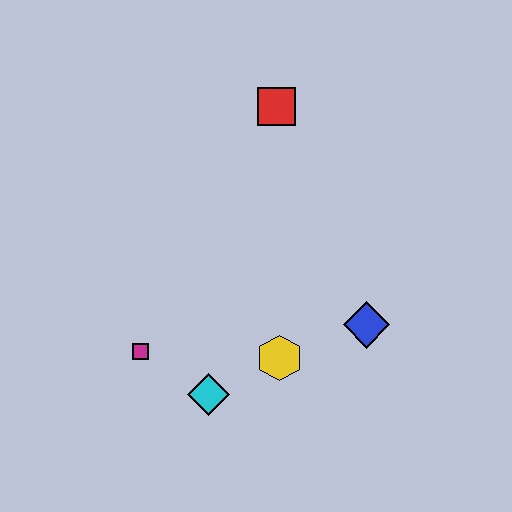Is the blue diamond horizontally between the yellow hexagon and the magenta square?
No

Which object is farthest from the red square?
The cyan diamond is farthest from the red square.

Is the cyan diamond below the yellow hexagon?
Yes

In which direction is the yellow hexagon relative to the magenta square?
The yellow hexagon is to the right of the magenta square.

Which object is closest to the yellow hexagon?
The cyan diamond is closest to the yellow hexagon.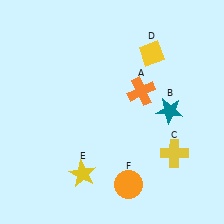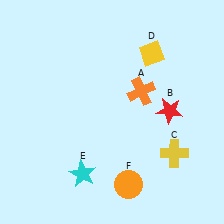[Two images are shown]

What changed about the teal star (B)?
In Image 1, B is teal. In Image 2, it changed to red.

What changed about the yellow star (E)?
In Image 1, E is yellow. In Image 2, it changed to cyan.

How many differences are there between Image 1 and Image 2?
There are 2 differences between the two images.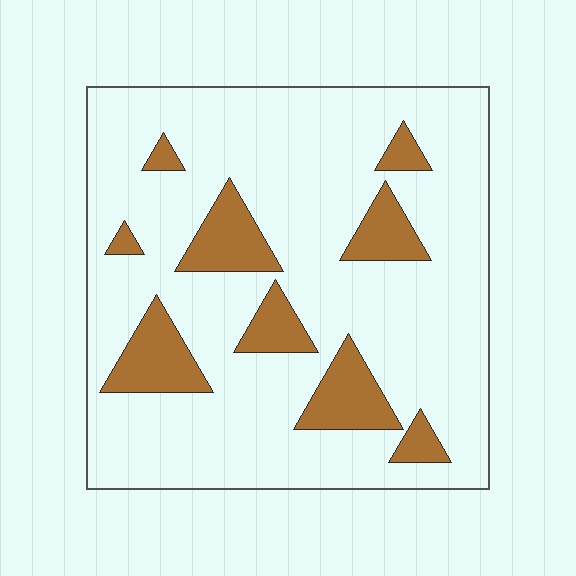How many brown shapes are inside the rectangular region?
9.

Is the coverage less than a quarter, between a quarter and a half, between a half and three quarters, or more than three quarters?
Less than a quarter.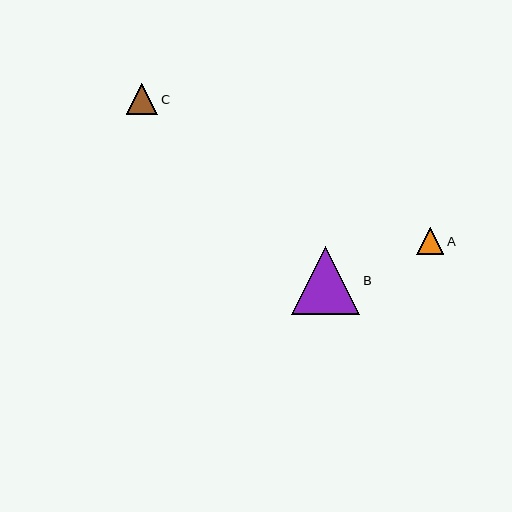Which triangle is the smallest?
Triangle A is the smallest with a size of approximately 27 pixels.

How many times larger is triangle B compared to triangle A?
Triangle B is approximately 2.5 times the size of triangle A.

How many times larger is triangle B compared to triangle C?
Triangle B is approximately 2.2 times the size of triangle C.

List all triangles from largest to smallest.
From largest to smallest: B, C, A.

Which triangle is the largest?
Triangle B is the largest with a size of approximately 68 pixels.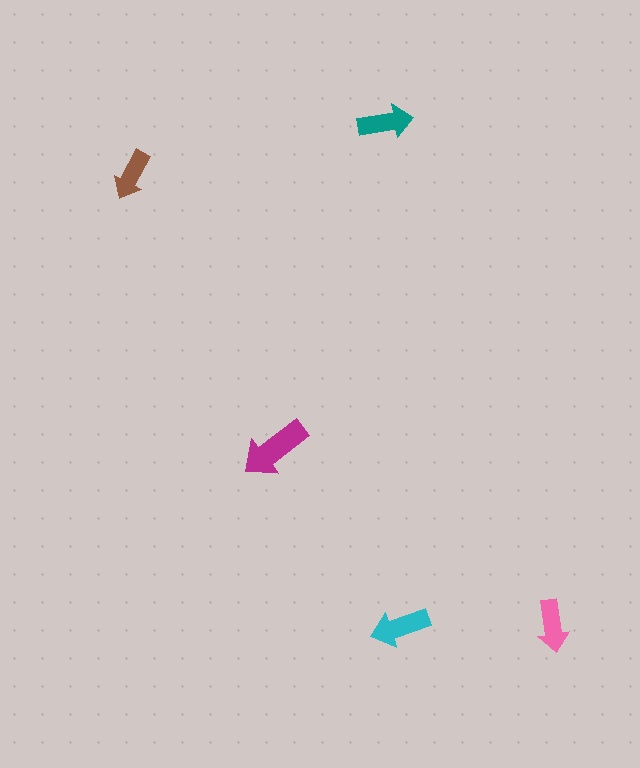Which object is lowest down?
The cyan arrow is bottommost.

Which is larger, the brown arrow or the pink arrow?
The pink one.